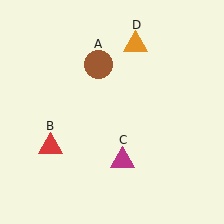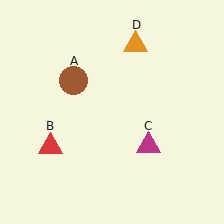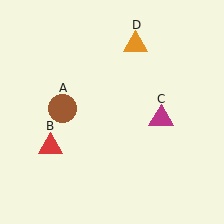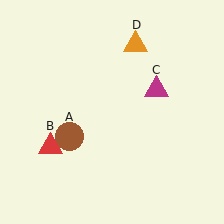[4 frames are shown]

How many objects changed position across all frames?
2 objects changed position: brown circle (object A), magenta triangle (object C).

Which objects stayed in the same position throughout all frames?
Red triangle (object B) and orange triangle (object D) remained stationary.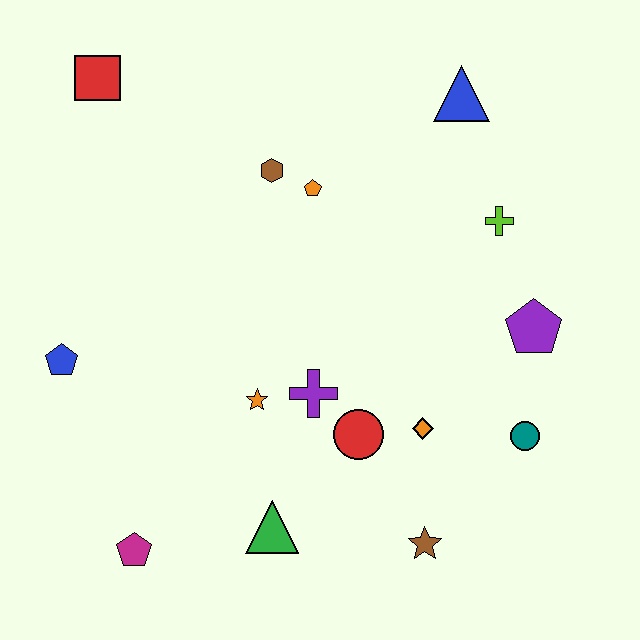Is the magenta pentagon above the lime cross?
No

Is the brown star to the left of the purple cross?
No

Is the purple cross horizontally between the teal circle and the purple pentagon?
No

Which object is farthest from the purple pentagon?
The red square is farthest from the purple pentagon.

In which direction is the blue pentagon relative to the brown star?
The blue pentagon is to the left of the brown star.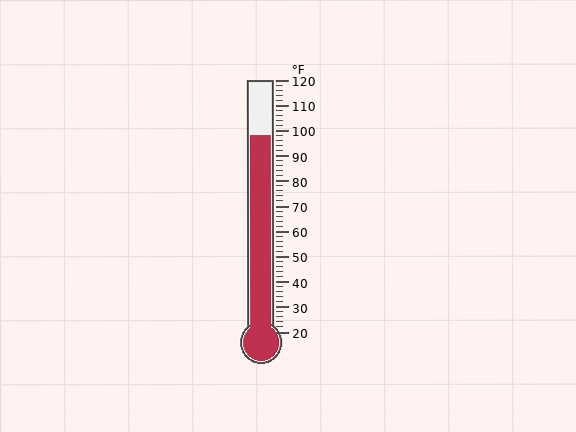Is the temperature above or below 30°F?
The temperature is above 30°F.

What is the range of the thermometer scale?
The thermometer scale ranges from 20°F to 120°F.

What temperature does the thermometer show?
The thermometer shows approximately 98°F.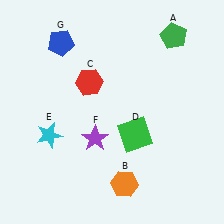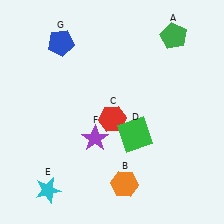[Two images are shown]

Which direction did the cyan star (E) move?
The cyan star (E) moved down.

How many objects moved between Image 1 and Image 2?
2 objects moved between the two images.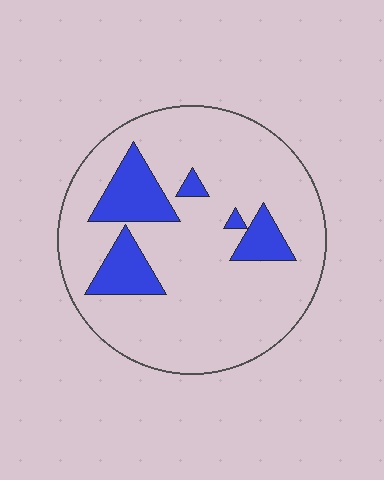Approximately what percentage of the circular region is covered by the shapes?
Approximately 15%.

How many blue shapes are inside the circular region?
5.